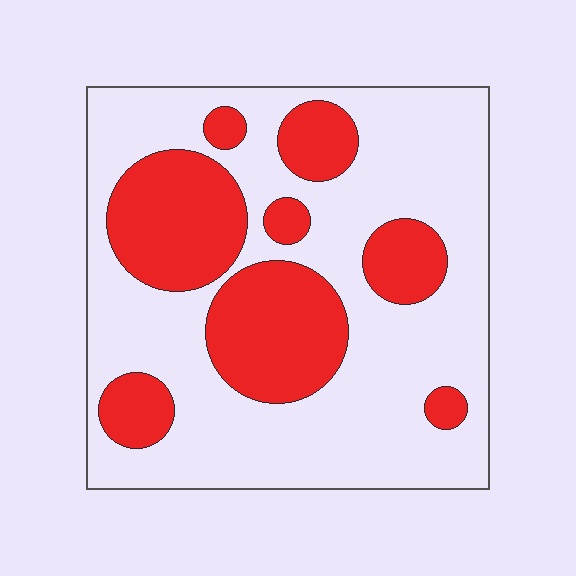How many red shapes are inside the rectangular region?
8.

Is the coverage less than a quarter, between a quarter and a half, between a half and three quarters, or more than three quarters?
Between a quarter and a half.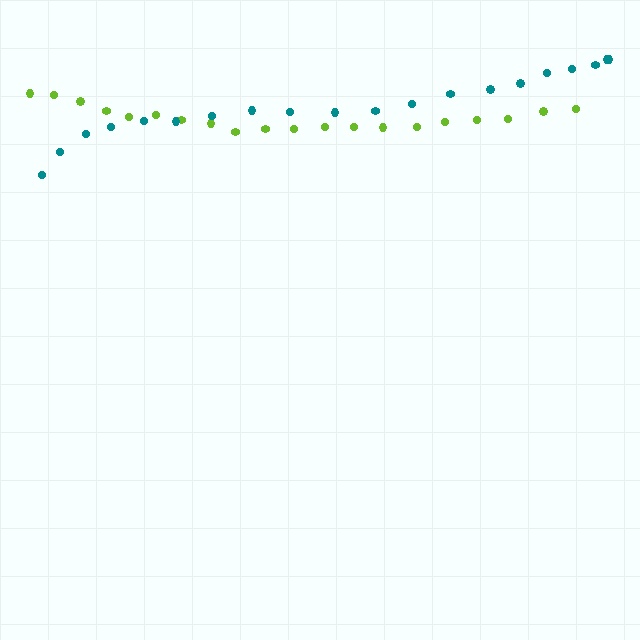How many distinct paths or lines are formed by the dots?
There are 2 distinct paths.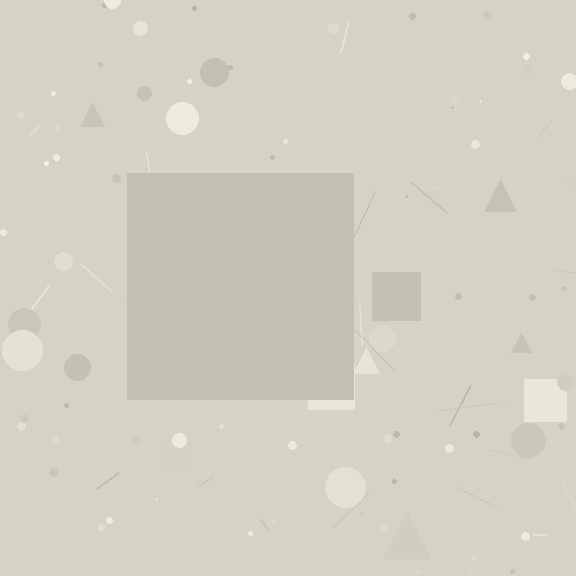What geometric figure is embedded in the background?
A square is embedded in the background.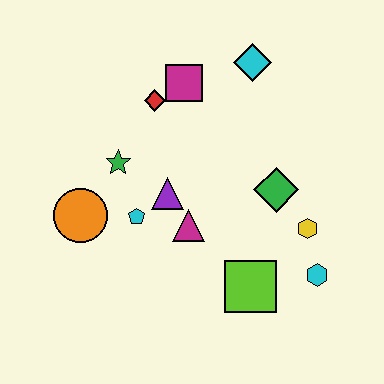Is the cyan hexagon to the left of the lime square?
No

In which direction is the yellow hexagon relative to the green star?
The yellow hexagon is to the right of the green star.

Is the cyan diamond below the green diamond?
No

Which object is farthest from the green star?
The cyan hexagon is farthest from the green star.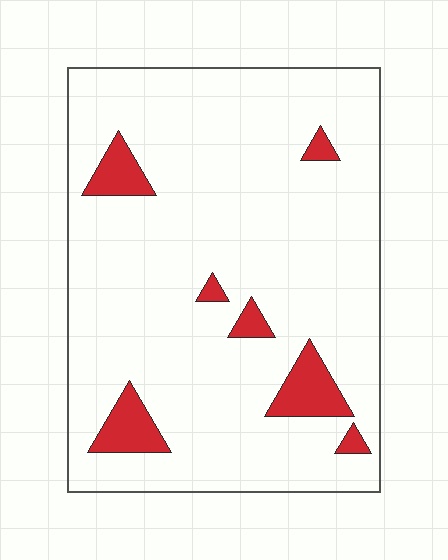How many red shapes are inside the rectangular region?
7.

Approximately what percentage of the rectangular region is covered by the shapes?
Approximately 10%.